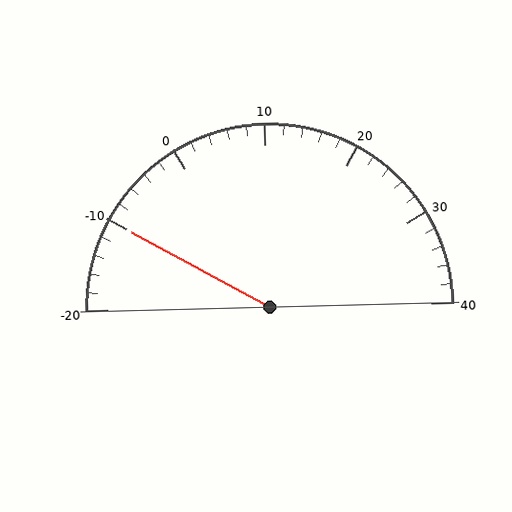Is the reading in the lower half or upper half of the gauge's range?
The reading is in the lower half of the range (-20 to 40).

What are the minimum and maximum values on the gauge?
The gauge ranges from -20 to 40.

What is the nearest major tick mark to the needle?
The nearest major tick mark is -10.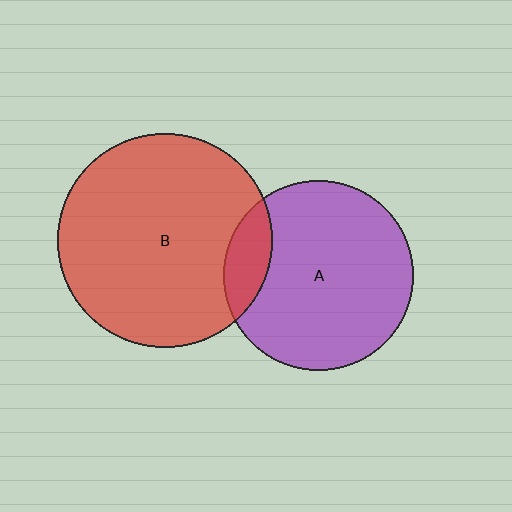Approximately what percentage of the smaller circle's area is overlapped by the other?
Approximately 15%.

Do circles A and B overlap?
Yes.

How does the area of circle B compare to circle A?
Approximately 1.3 times.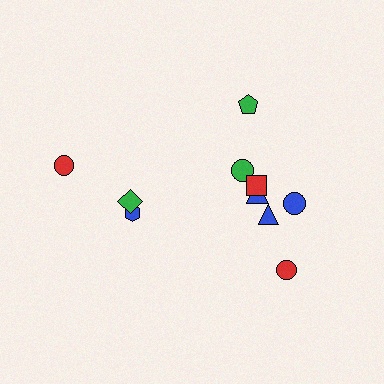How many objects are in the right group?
There are 7 objects.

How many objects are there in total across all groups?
There are 10 objects.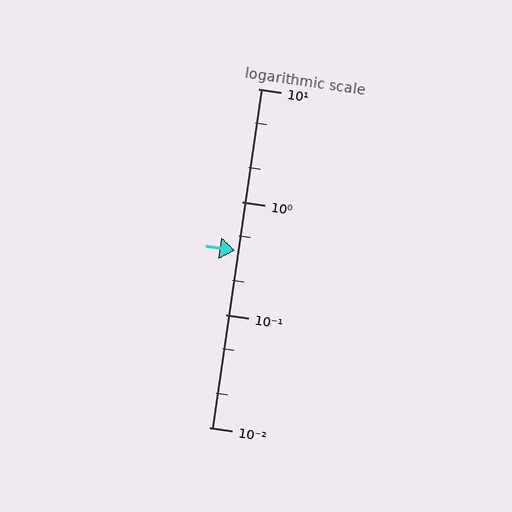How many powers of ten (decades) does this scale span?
The scale spans 3 decades, from 0.01 to 10.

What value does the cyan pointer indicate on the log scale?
The pointer indicates approximately 0.37.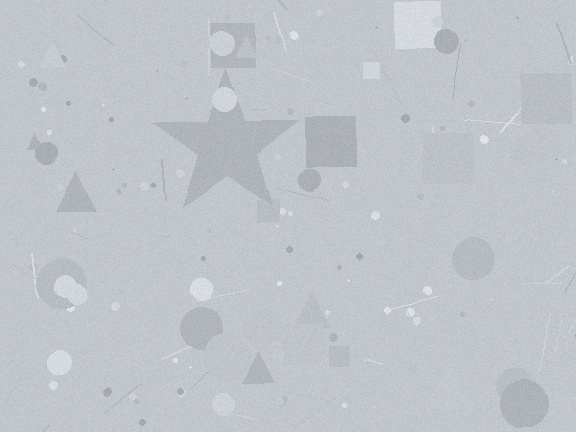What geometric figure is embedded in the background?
A star is embedded in the background.